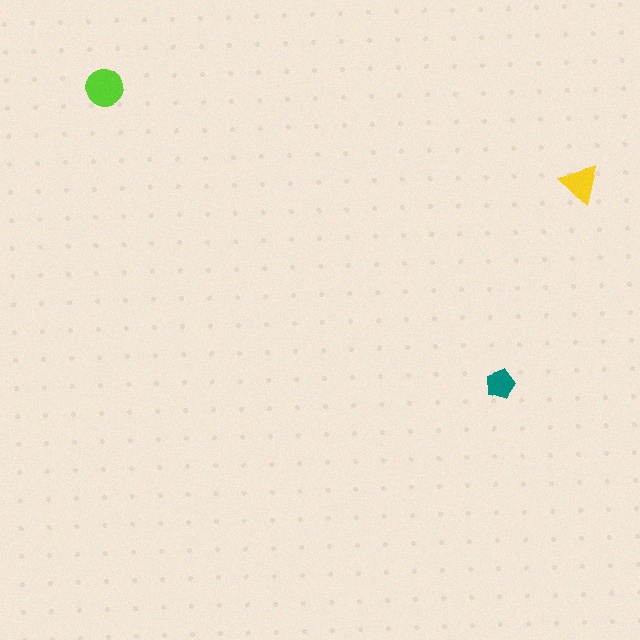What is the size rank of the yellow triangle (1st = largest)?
2nd.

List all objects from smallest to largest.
The teal pentagon, the yellow triangle, the lime circle.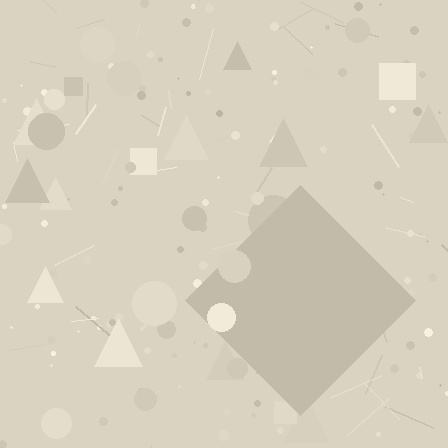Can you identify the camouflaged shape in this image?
The camouflaged shape is a diamond.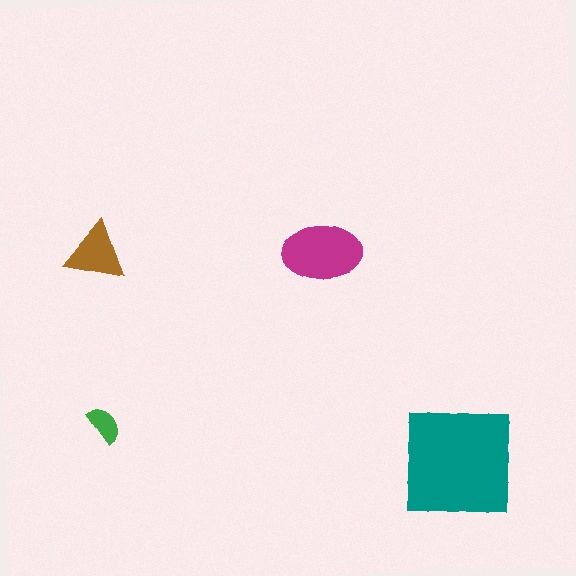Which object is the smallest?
The green semicircle.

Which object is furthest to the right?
The teal square is rightmost.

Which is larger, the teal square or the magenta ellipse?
The teal square.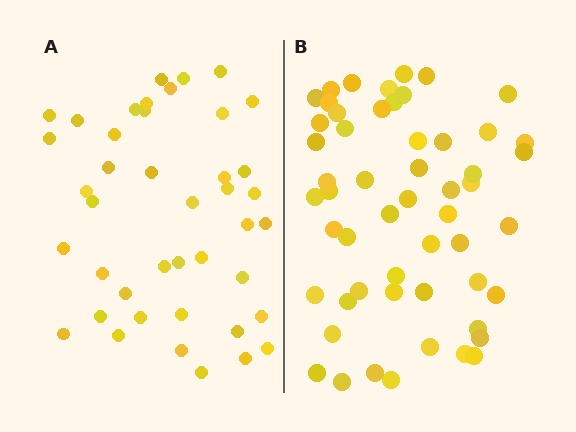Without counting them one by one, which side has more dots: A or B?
Region B (the right region) has more dots.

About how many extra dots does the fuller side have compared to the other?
Region B has roughly 12 or so more dots than region A.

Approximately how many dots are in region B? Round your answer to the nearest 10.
About 50 dots. (The exact count is 54, which rounds to 50.)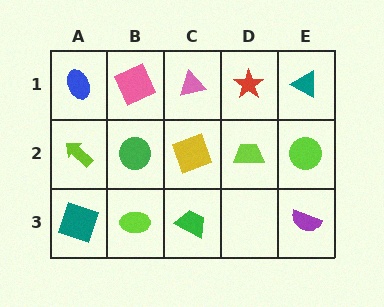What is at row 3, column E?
A purple semicircle.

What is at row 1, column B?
A pink square.